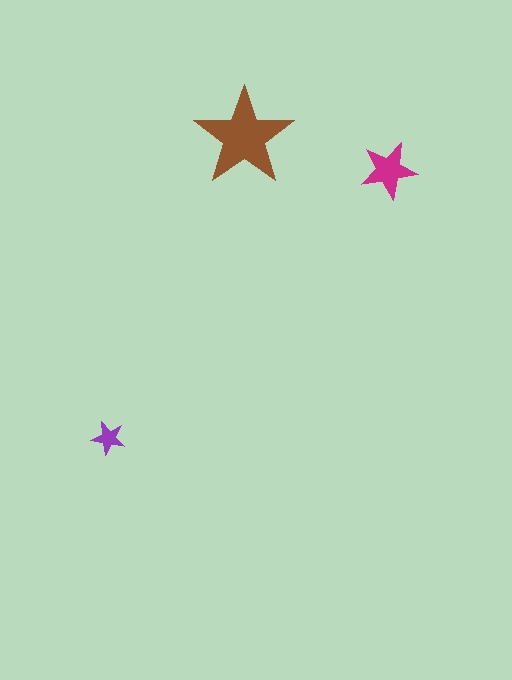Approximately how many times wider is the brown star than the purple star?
About 3 times wider.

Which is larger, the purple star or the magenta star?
The magenta one.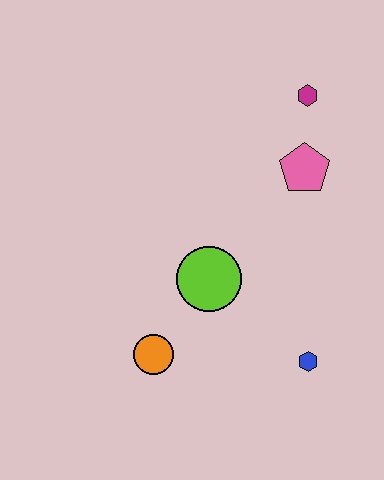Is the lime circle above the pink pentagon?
No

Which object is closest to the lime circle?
The orange circle is closest to the lime circle.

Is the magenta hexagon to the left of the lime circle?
No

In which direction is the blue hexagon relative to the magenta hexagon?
The blue hexagon is below the magenta hexagon.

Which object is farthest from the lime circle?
The magenta hexagon is farthest from the lime circle.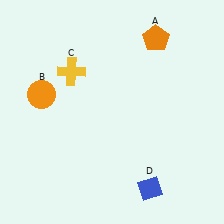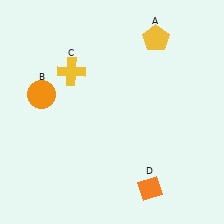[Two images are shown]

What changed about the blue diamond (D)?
In Image 1, D is blue. In Image 2, it changed to orange.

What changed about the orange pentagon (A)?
In Image 1, A is orange. In Image 2, it changed to yellow.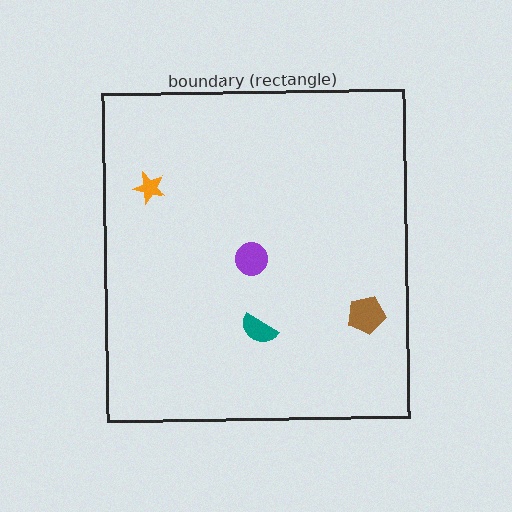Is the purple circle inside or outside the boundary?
Inside.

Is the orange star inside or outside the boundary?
Inside.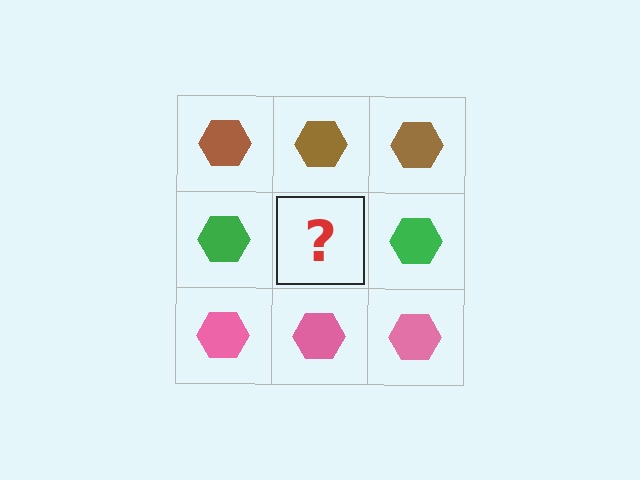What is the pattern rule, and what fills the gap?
The rule is that each row has a consistent color. The gap should be filled with a green hexagon.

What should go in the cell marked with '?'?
The missing cell should contain a green hexagon.